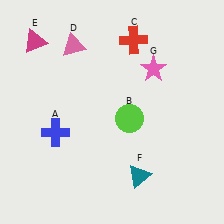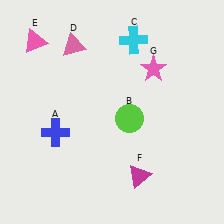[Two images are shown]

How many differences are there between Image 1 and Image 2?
There are 3 differences between the two images.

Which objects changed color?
C changed from red to cyan. E changed from magenta to pink. F changed from teal to magenta.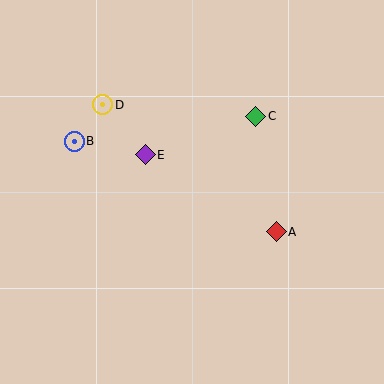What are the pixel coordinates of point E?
Point E is at (145, 155).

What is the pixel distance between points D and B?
The distance between D and B is 46 pixels.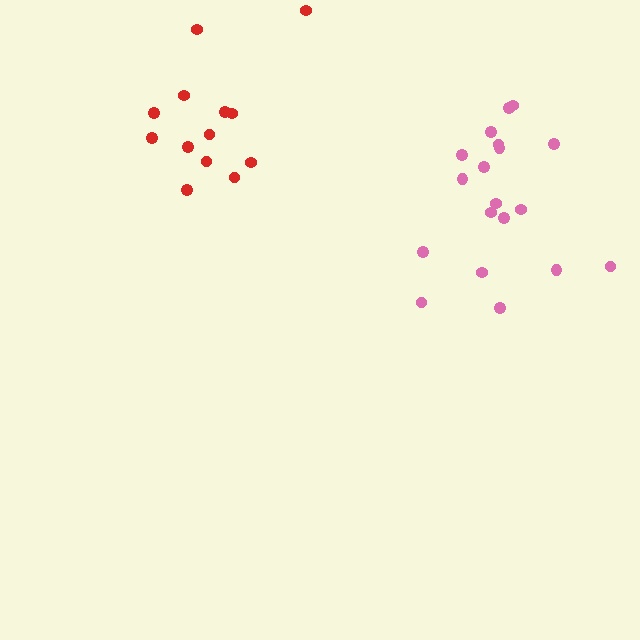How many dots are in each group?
Group 1: 19 dots, Group 2: 13 dots (32 total).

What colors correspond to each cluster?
The clusters are colored: pink, red.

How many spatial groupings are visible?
There are 2 spatial groupings.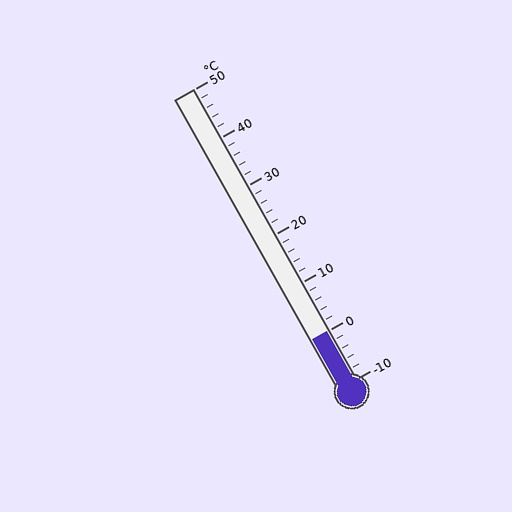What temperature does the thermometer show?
The thermometer shows approximately 0°C.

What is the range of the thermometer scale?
The thermometer scale ranges from -10°C to 50°C.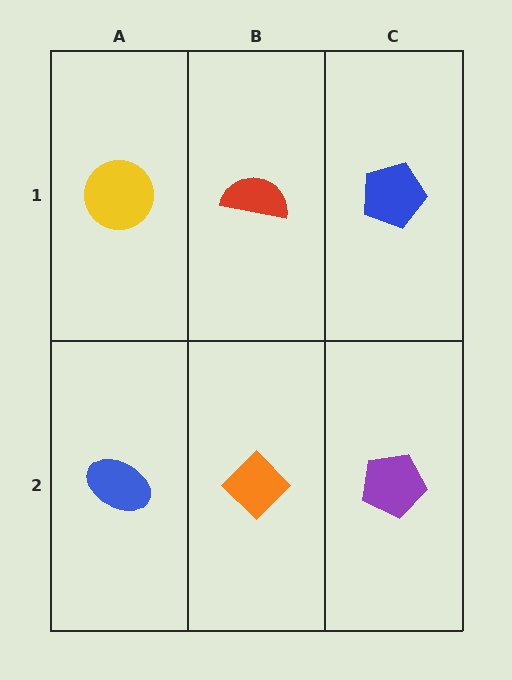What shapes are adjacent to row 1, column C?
A purple pentagon (row 2, column C), a red semicircle (row 1, column B).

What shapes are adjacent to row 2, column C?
A blue pentagon (row 1, column C), an orange diamond (row 2, column B).